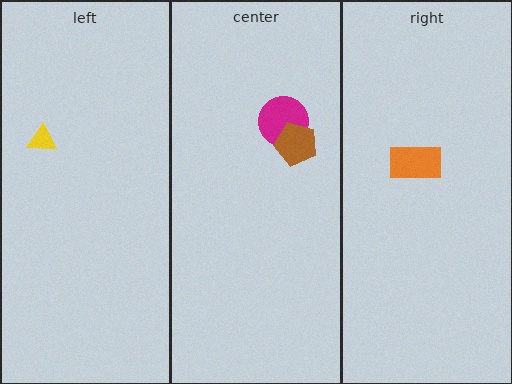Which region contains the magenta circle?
The center region.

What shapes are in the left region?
The yellow triangle.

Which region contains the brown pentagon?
The center region.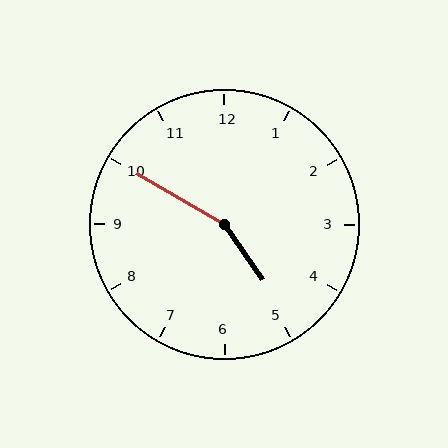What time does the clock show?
4:50.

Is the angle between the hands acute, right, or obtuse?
It is obtuse.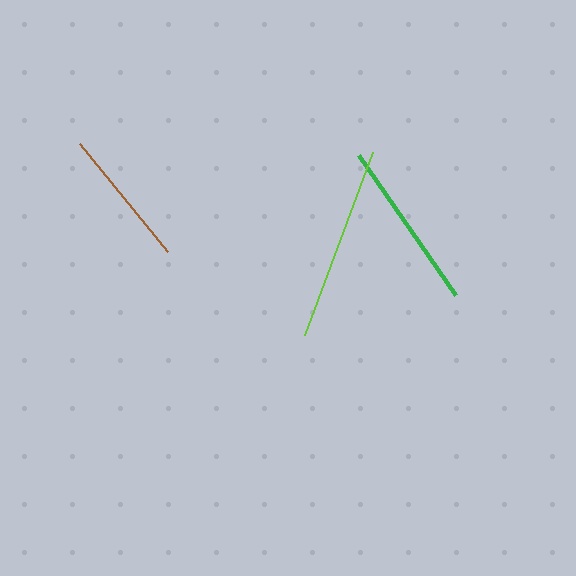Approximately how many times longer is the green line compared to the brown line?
The green line is approximately 1.2 times the length of the brown line.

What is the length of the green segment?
The green segment is approximately 170 pixels long.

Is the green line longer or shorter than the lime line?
The lime line is longer than the green line.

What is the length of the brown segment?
The brown segment is approximately 140 pixels long.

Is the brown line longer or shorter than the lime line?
The lime line is longer than the brown line.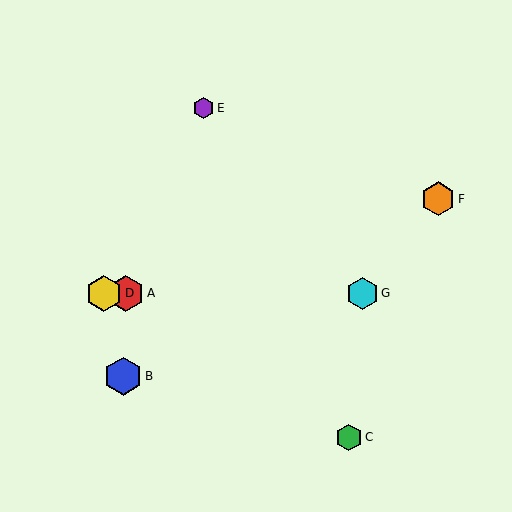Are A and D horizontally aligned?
Yes, both are at y≈293.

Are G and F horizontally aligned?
No, G is at y≈293 and F is at y≈199.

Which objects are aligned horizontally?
Objects A, D, G are aligned horizontally.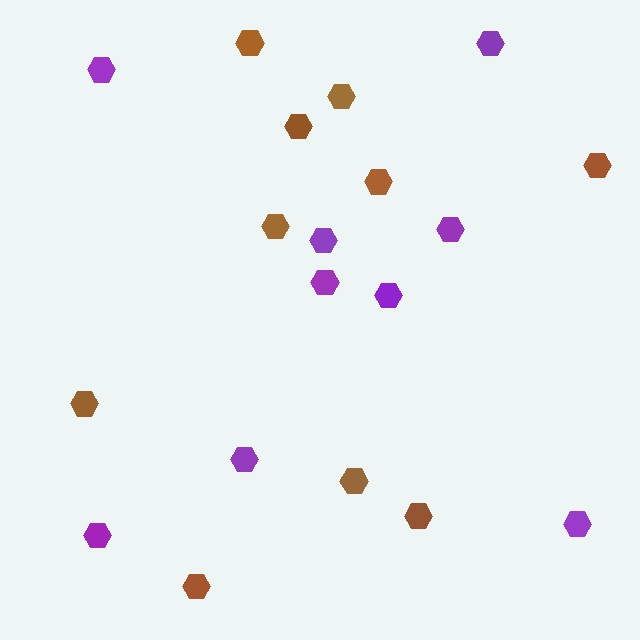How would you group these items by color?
There are 2 groups: one group of purple hexagons (9) and one group of brown hexagons (10).